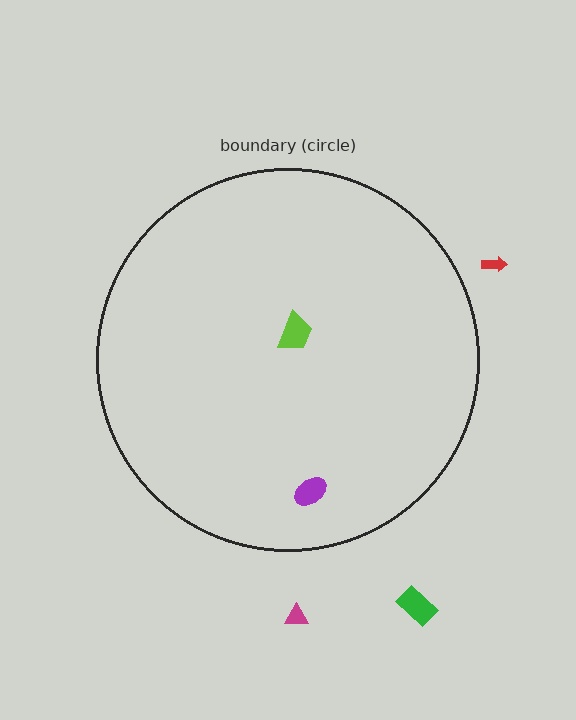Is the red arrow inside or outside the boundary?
Outside.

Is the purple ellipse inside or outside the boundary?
Inside.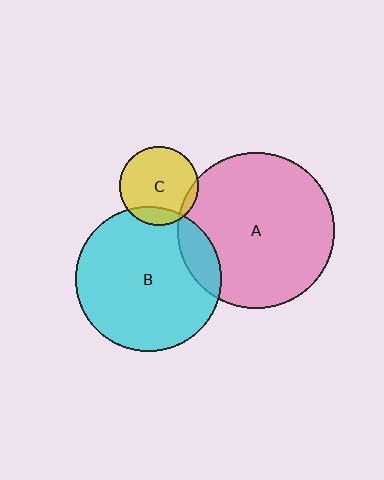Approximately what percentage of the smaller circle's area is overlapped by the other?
Approximately 15%.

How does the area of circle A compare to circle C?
Approximately 3.9 times.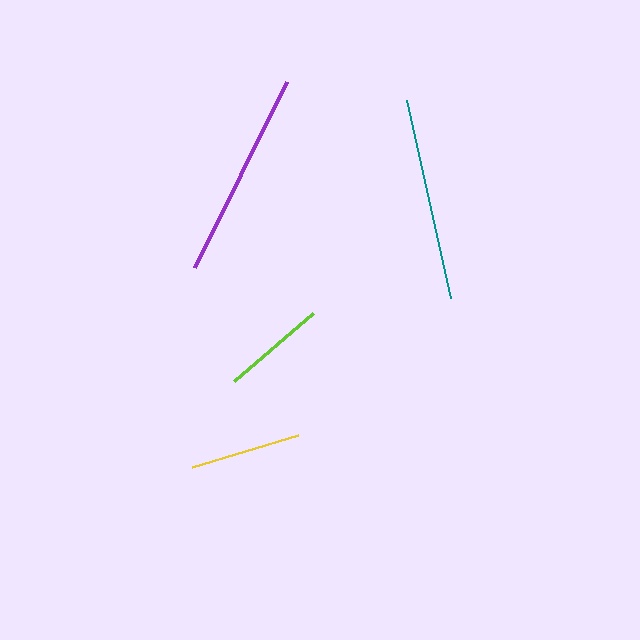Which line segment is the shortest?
The lime line is the shortest at approximately 104 pixels.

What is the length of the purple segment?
The purple segment is approximately 207 pixels long.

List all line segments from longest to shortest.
From longest to shortest: purple, teal, yellow, lime.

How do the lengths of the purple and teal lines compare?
The purple and teal lines are approximately the same length.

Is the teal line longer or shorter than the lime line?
The teal line is longer than the lime line.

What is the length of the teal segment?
The teal segment is approximately 203 pixels long.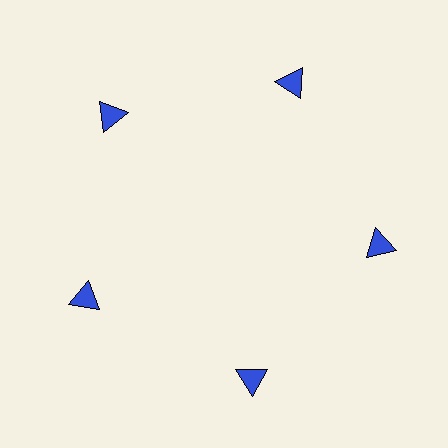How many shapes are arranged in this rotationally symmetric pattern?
There are 5 shapes, arranged in 5 groups of 1.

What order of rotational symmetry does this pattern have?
This pattern has 5-fold rotational symmetry.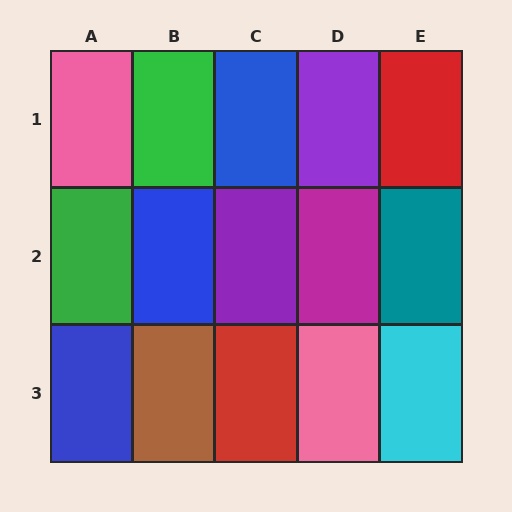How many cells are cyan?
1 cell is cyan.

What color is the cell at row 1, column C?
Blue.